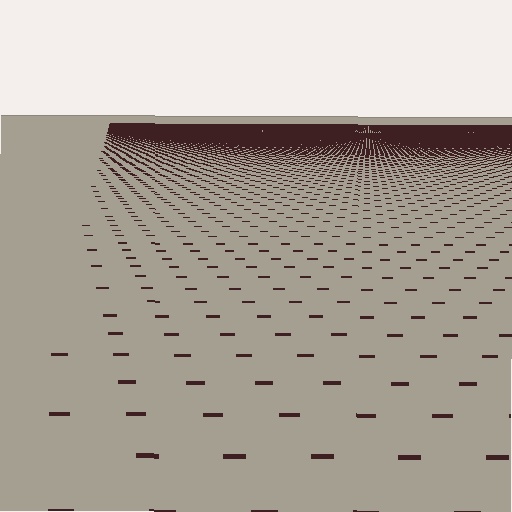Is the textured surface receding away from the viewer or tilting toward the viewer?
The surface is receding away from the viewer. Texture elements get smaller and denser toward the top.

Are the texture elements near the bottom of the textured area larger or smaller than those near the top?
Larger. Near the bottom, elements are closer to the viewer and appear at a bigger on-screen size.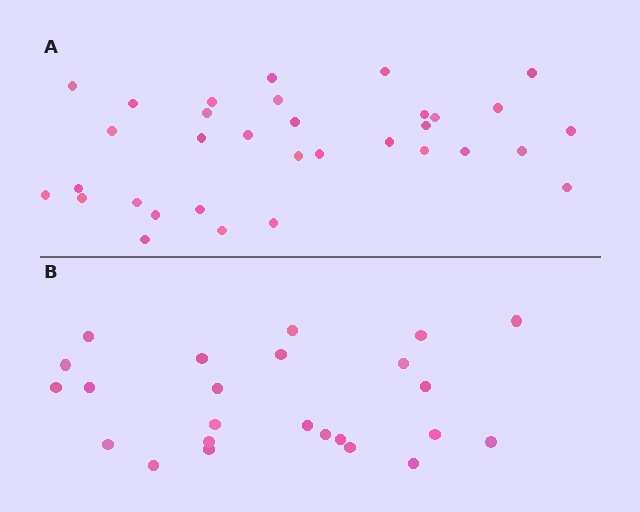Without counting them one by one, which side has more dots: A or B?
Region A (the top region) has more dots.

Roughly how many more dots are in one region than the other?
Region A has roughly 8 or so more dots than region B.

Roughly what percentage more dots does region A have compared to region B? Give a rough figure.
About 40% more.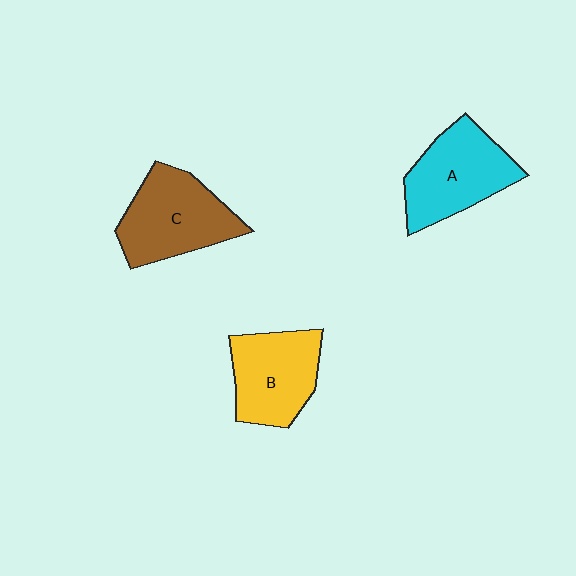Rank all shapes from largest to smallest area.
From largest to smallest: C (brown), A (cyan), B (yellow).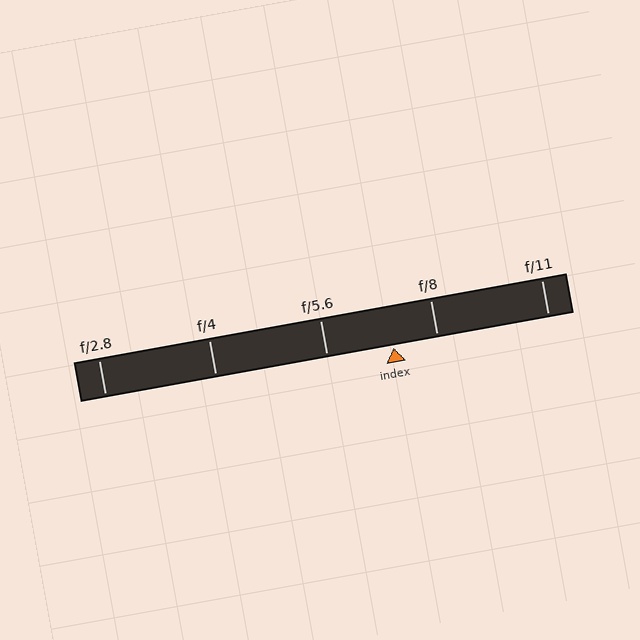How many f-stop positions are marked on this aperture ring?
There are 5 f-stop positions marked.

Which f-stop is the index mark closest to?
The index mark is closest to f/8.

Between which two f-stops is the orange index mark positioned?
The index mark is between f/5.6 and f/8.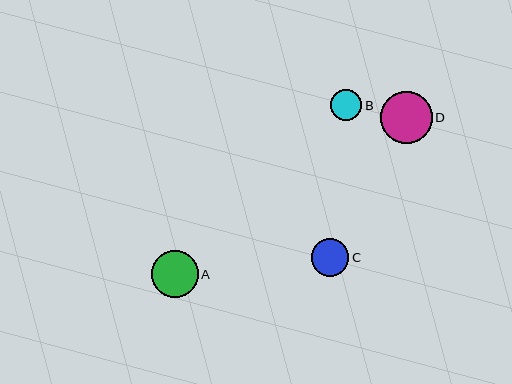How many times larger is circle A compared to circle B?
Circle A is approximately 1.5 times the size of circle B.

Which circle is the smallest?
Circle B is the smallest with a size of approximately 31 pixels.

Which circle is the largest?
Circle D is the largest with a size of approximately 52 pixels.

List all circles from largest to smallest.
From largest to smallest: D, A, C, B.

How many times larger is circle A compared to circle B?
Circle A is approximately 1.5 times the size of circle B.